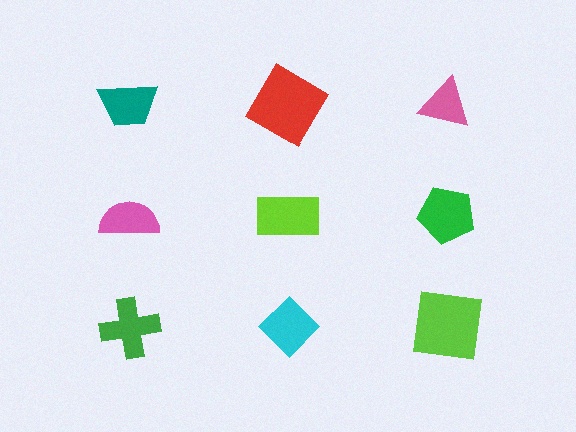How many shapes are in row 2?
3 shapes.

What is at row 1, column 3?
A pink triangle.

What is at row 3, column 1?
A green cross.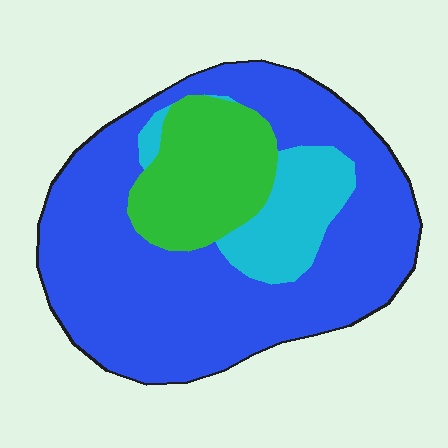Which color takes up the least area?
Cyan, at roughly 15%.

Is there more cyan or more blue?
Blue.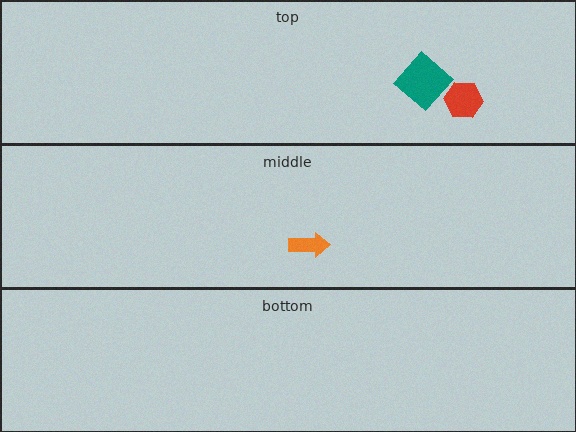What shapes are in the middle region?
The orange arrow.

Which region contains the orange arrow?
The middle region.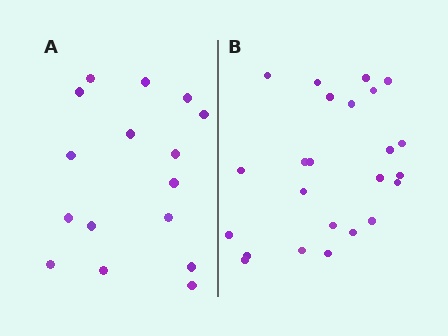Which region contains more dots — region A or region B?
Region B (the right region) has more dots.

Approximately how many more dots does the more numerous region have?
Region B has roughly 8 or so more dots than region A.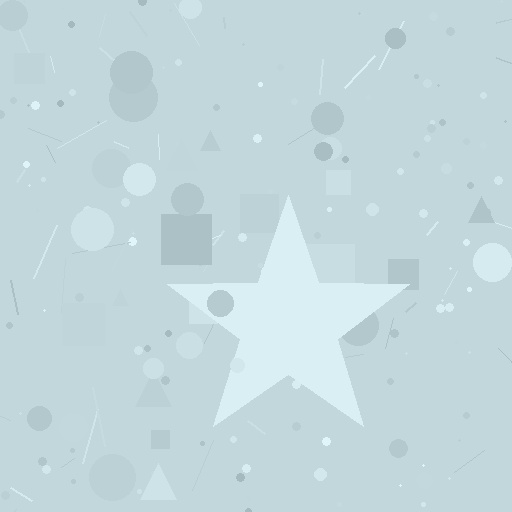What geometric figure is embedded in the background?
A star is embedded in the background.